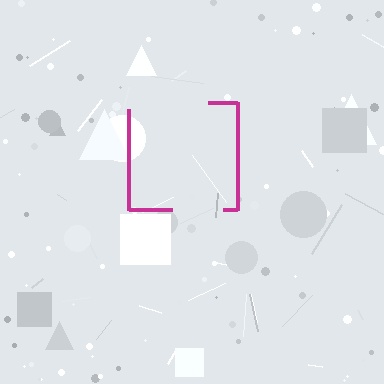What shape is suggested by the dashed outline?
The dashed outline suggests a square.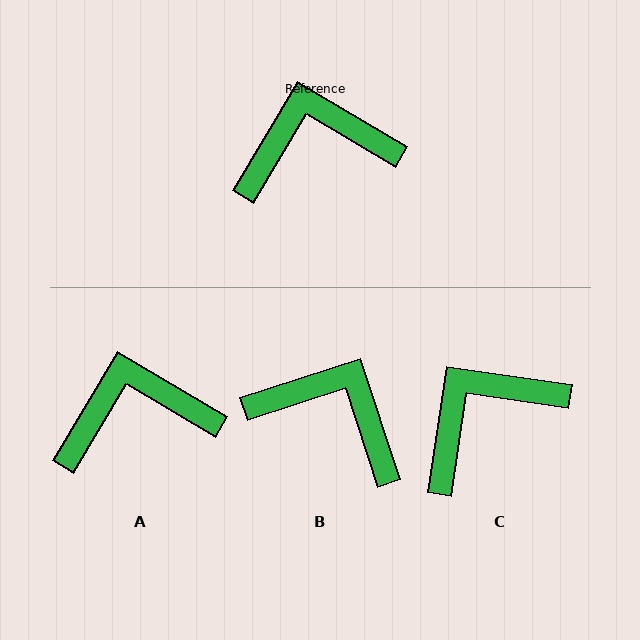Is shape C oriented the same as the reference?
No, it is off by about 23 degrees.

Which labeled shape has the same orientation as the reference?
A.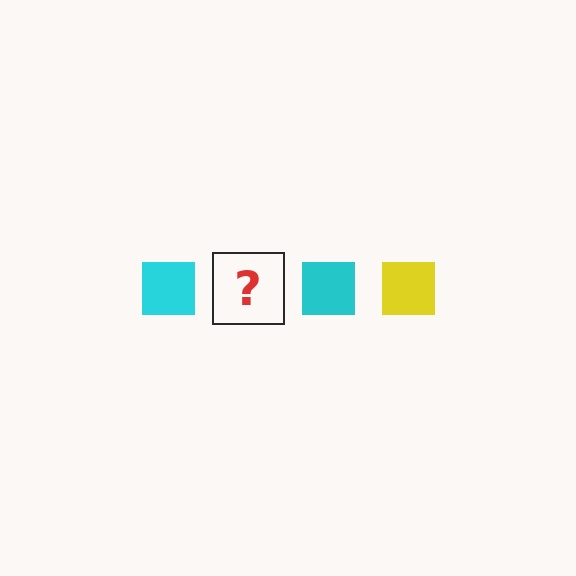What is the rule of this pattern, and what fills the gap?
The rule is that the pattern cycles through cyan, yellow squares. The gap should be filled with a yellow square.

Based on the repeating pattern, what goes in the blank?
The blank should be a yellow square.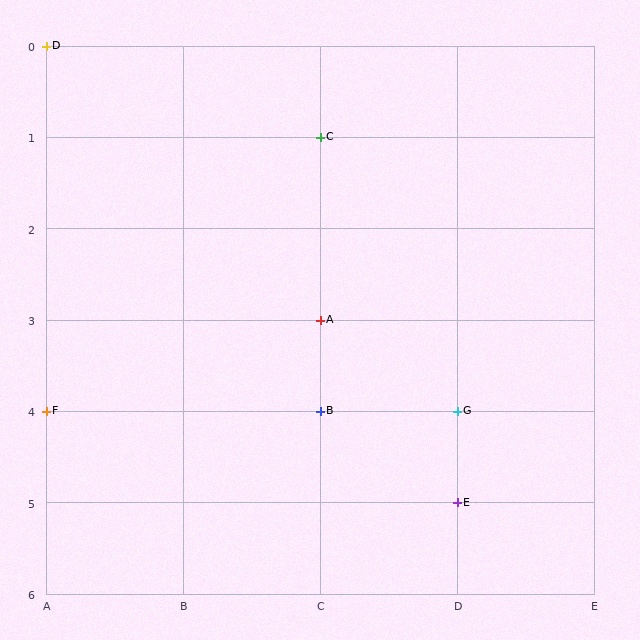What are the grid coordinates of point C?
Point C is at grid coordinates (C, 1).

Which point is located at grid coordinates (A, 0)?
Point D is at (A, 0).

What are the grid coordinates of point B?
Point B is at grid coordinates (C, 4).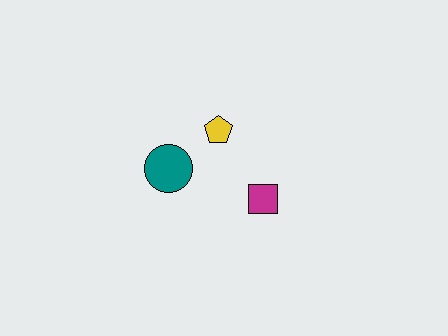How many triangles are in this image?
There are no triangles.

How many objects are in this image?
There are 3 objects.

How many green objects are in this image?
There are no green objects.